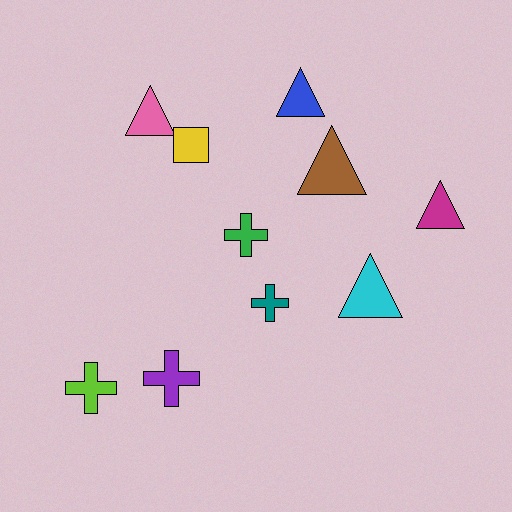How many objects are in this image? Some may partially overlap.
There are 10 objects.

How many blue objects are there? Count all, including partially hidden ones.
There is 1 blue object.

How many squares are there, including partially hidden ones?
There is 1 square.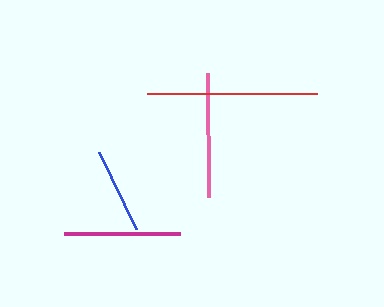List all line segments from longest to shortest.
From longest to shortest: red, pink, magenta, blue.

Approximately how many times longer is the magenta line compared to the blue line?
The magenta line is approximately 1.3 times the length of the blue line.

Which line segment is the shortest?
The blue line is the shortest at approximately 86 pixels.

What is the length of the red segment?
The red segment is approximately 170 pixels long.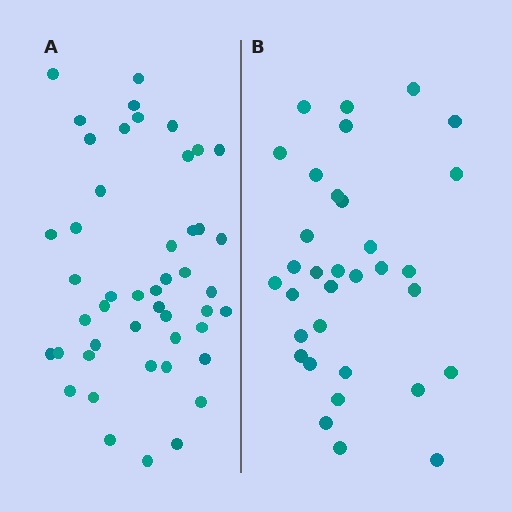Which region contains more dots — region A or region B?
Region A (the left region) has more dots.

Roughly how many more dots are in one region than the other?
Region A has approximately 15 more dots than region B.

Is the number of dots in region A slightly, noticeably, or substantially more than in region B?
Region A has noticeably more, but not dramatically so. The ratio is roughly 1.4 to 1.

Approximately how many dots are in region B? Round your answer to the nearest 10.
About 30 dots. (The exact count is 33, which rounds to 30.)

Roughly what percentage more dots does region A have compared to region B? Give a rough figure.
About 40% more.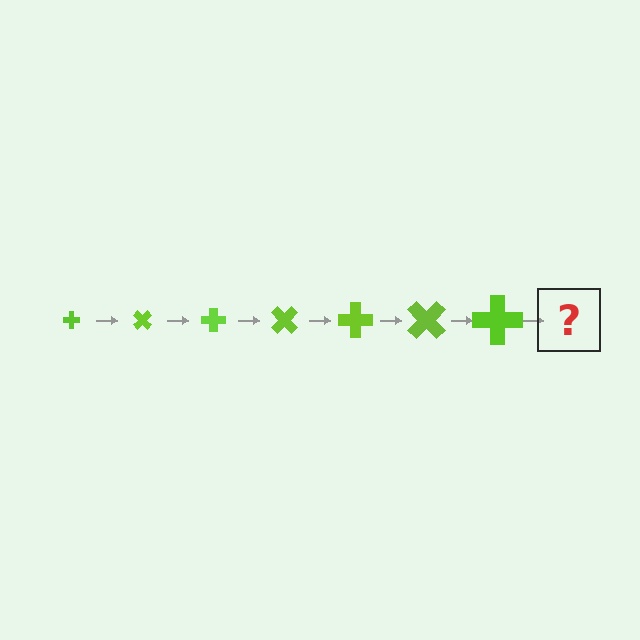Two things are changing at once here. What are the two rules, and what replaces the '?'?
The two rules are that the cross grows larger each step and it rotates 45 degrees each step. The '?' should be a cross, larger than the previous one and rotated 315 degrees from the start.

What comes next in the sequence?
The next element should be a cross, larger than the previous one and rotated 315 degrees from the start.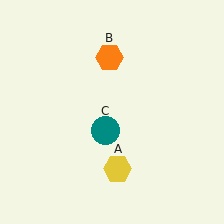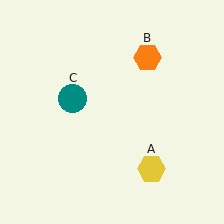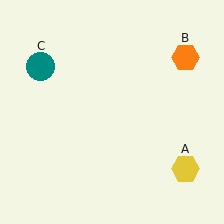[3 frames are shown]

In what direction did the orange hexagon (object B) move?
The orange hexagon (object B) moved right.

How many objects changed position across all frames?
3 objects changed position: yellow hexagon (object A), orange hexagon (object B), teal circle (object C).